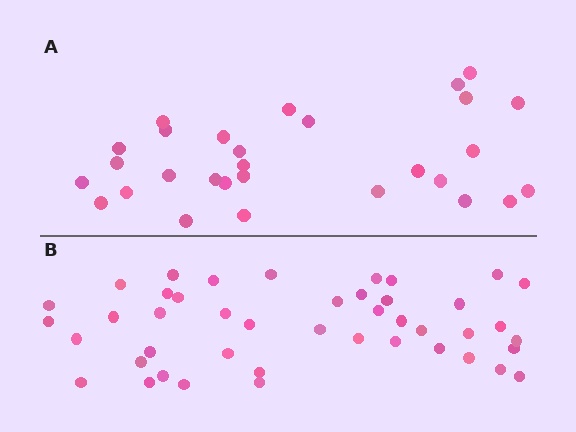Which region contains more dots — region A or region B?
Region B (the bottom region) has more dots.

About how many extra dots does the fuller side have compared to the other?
Region B has approximately 15 more dots than region A.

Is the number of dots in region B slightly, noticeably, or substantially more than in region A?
Region B has substantially more. The ratio is roughly 1.5 to 1.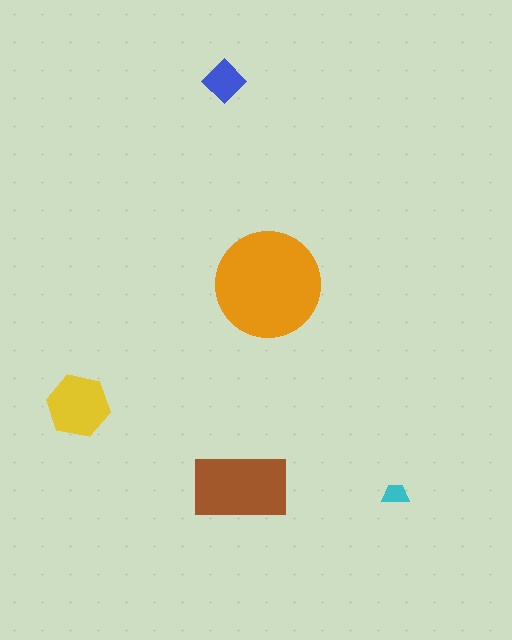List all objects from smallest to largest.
The cyan trapezoid, the blue diamond, the yellow hexagon, the brown rectangle, the orange circle.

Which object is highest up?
The blue diamond is topmost.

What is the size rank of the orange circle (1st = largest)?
1st.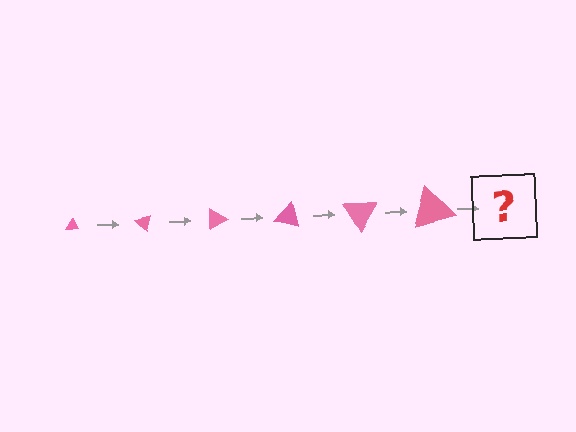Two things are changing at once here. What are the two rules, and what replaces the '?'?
The two rules are that the triangle grows larger each step and it rotates 45 degrees each step. The '?' should be a triangle, larger than the previous one and rotated 270 degrees from the start.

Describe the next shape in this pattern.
It should be a triangle, larger than the previous one and rotated 270 degrees from the start.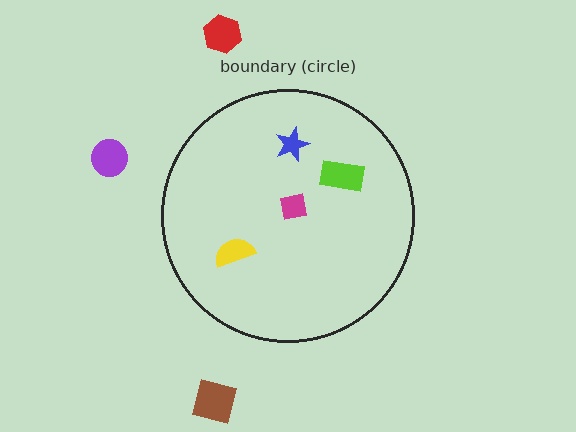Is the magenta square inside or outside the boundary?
Inside.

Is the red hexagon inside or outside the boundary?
Outside.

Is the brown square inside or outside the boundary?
Outside.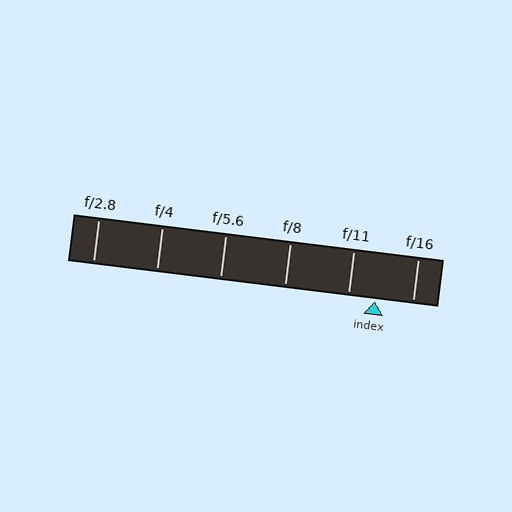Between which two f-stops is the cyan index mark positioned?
The index mark is between f/11 and f/16.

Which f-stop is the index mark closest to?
The index mark is closest to f/11.